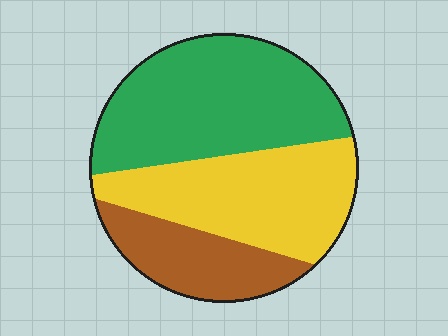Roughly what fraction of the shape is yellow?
Yellow takes up about three eighths (3/8) of the shape.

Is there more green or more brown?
Green.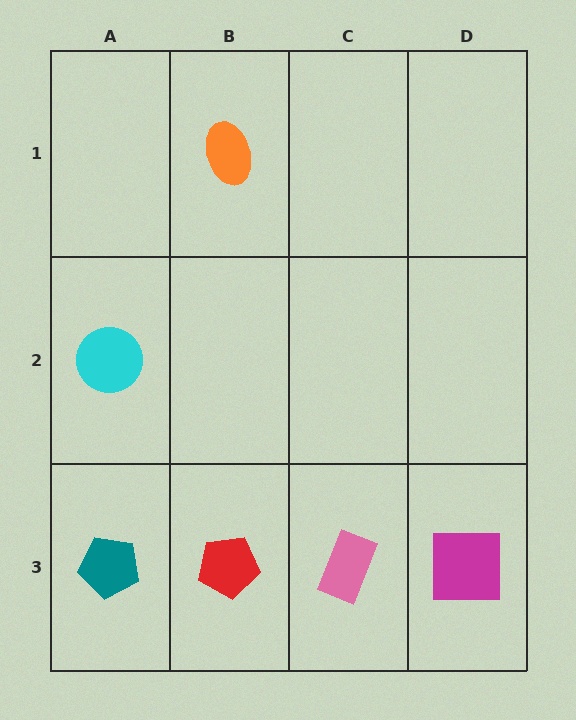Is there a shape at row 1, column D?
No, that cell is empty.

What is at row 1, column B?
An orange ellipse.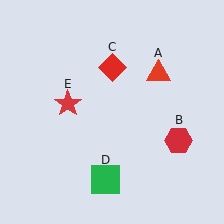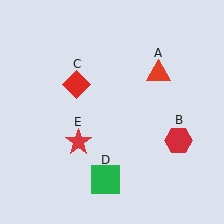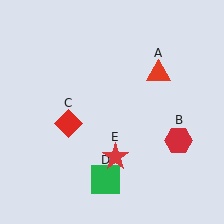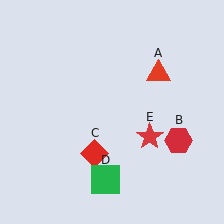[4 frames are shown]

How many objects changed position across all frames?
2 objects changed position: red diamond (object C), red star (object E).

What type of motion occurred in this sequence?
The red diamond (object C), red star (object E) rotated counterclockwise around the center of the scene.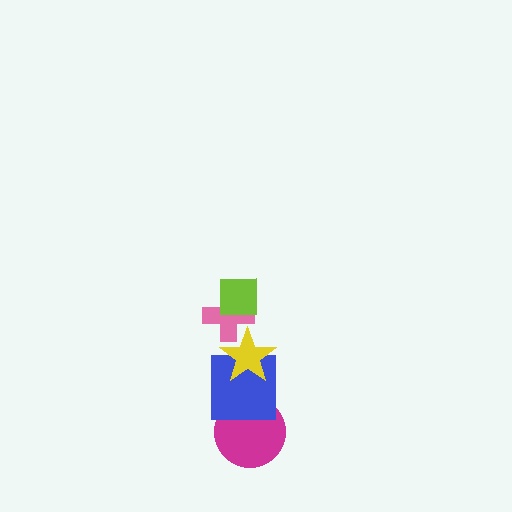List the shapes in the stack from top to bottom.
From top to bottom: the lime square, the pink cross, the yellow star, the blue square, the magenta circle.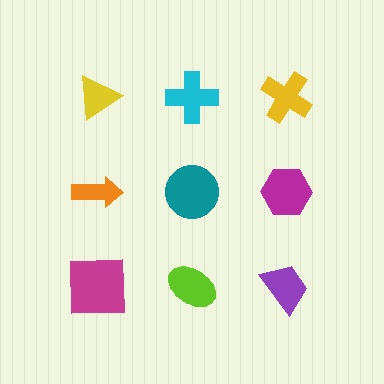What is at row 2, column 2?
A teal circle.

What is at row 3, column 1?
A magenta square.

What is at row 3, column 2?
A lime ellipse.